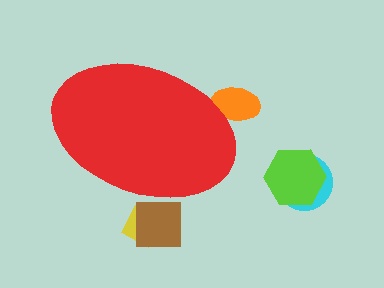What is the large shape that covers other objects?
A red ellipse.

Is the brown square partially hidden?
Yes, the brown square is partially hidden behind the red ellipse.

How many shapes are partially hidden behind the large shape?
3 shapes are partially hidden.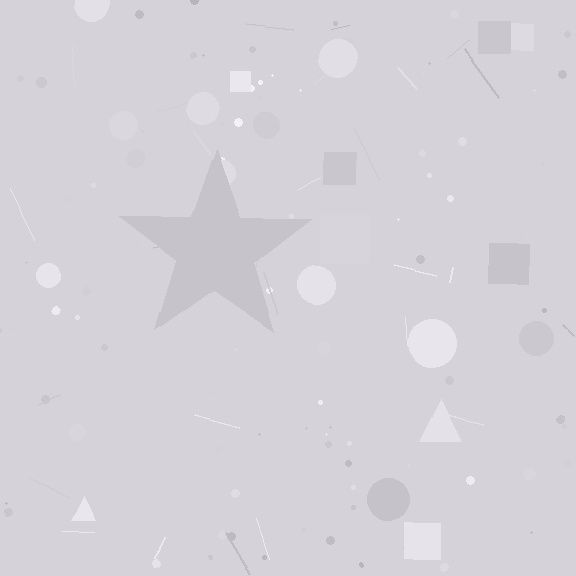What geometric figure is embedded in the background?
A star is embedded in the background.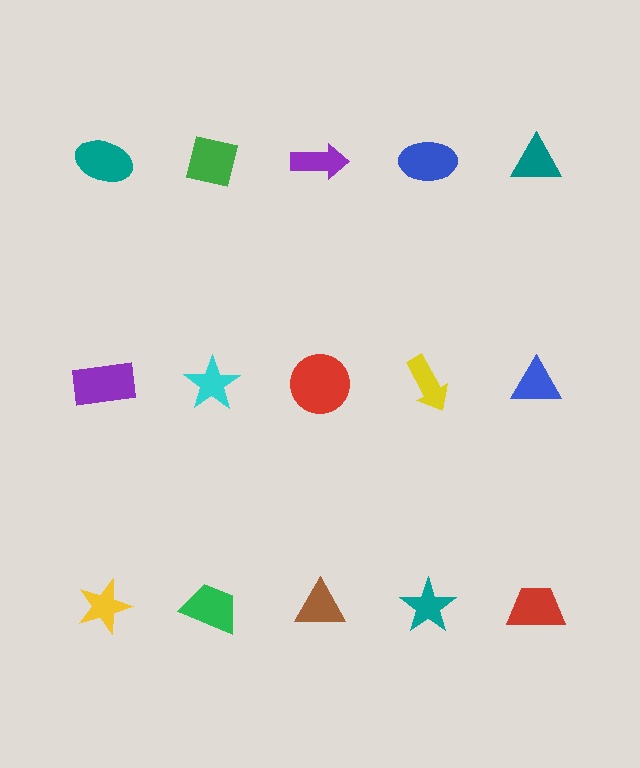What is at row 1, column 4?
A blue ellipse.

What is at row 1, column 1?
A teal ellipse.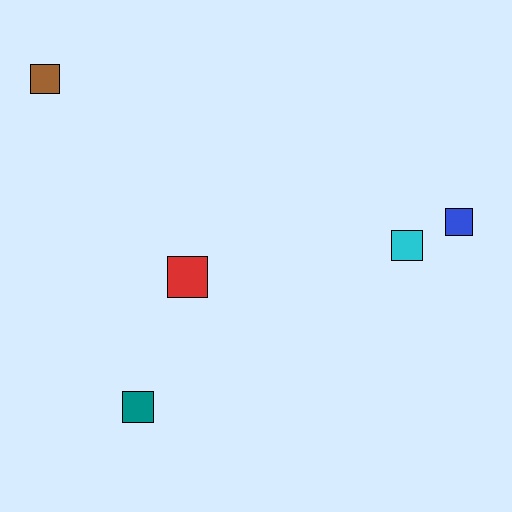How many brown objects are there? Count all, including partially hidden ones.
There is 1 brown object.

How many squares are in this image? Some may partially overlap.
There are 5 squares.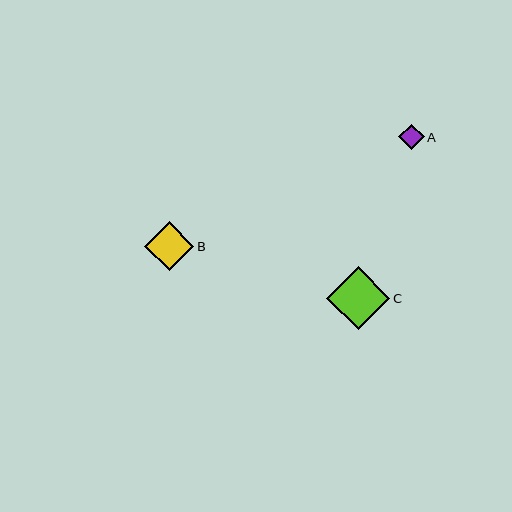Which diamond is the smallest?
Diamond A is the smallest with a size of approximately 25 pixels.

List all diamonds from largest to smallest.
From largest to smallest: C, B, A.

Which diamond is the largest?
Diamond C is the largest with a size of approximately 63 pixels.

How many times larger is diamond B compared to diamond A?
Diamond B is approximately 1.9 times the size of diamond A.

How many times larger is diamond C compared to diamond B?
Diamond C is approximately 1.3 times the size of diamond B.